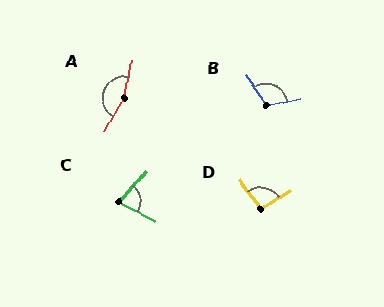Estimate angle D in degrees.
Approximately 94 degrees.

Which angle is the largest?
A, at approximately 162 degrees.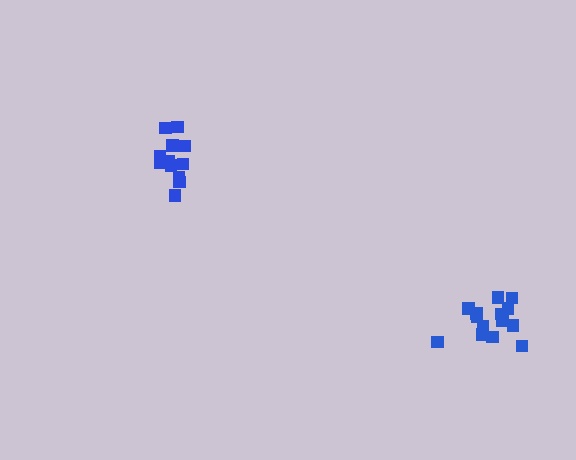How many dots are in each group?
Group 1: 14 dots, Group 2: 13 dots (27 total).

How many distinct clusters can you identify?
There are 2 distinct clusters.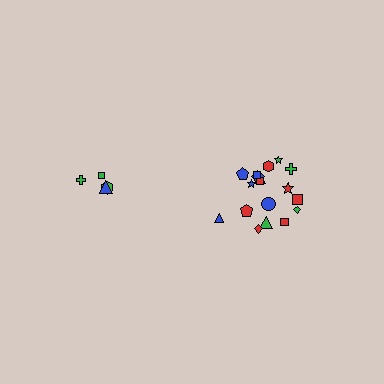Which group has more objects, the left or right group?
The right group.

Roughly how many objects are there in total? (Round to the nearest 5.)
Roughly 20 objects in total.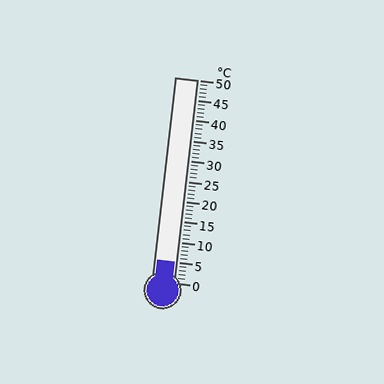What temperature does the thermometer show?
The thermometer shows approximately 5°C.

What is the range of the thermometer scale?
The thermometer scale ranges from 0°C to 50°C.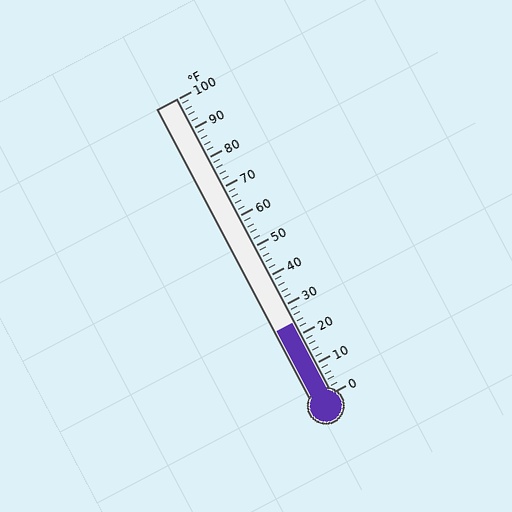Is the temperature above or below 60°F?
The temperature is below 60°F.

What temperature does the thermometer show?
The thermometer shows approximately 24°F.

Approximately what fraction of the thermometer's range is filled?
The thermometer is filled to approximately 25% of its range.